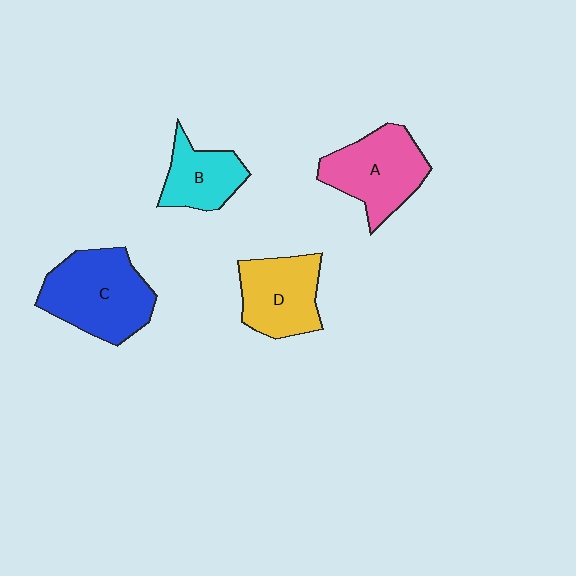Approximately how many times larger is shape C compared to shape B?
Approximately 1.8 times.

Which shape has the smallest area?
Shape B (cyan).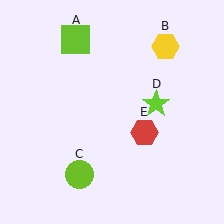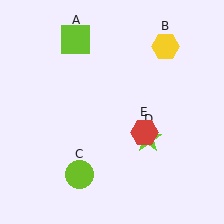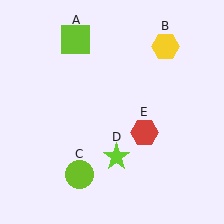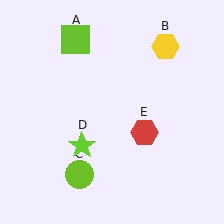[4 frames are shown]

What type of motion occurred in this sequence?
The lime star (object D) rotated clockwise around the center of the scene.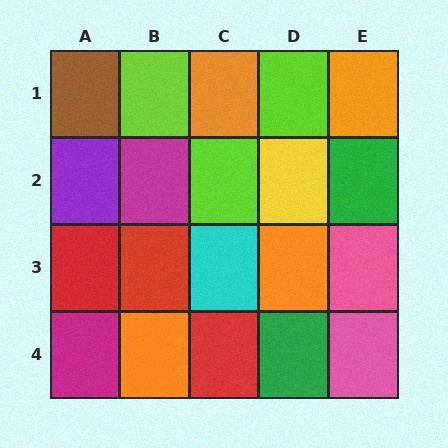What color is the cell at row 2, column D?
Yellow.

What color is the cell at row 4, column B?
Orange.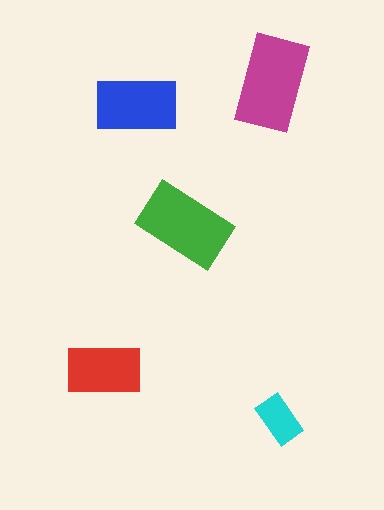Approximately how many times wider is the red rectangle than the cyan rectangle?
About 1.5 times wider.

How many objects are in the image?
There are 5 objects in the image.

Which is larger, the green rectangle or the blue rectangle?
The green one.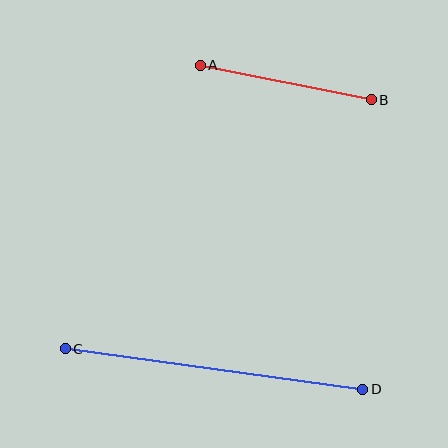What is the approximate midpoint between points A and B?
The midpoint is at approximately (286, 83) pixels.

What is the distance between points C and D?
The distance is approximately 300 pixels.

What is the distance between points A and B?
The distance is approximately 174 pixels.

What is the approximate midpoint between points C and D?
The midpoint is at approximately (214, 369) pixels.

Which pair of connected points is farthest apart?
Points C and D are farthest apart.